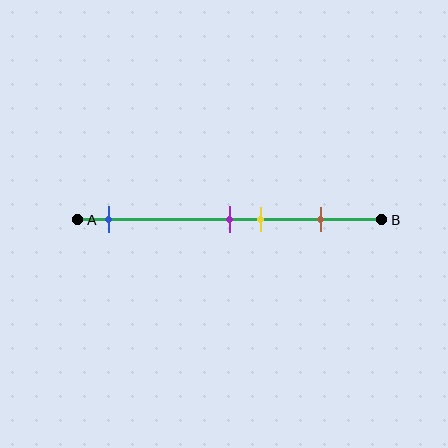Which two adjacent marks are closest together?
The purple and yellow marks are the closest adjacent pair.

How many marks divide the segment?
There are 4 marks dividing the segment.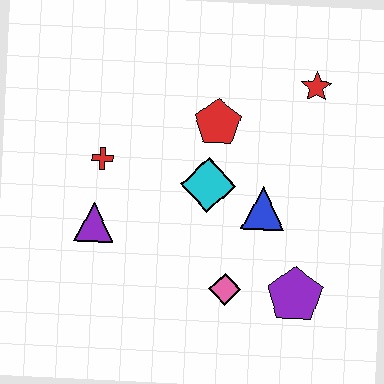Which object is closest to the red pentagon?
The cyan diamond is closest to the red pentagon.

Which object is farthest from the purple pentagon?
The red cross is farthest from the purple pentagon.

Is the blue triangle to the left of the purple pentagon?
Yes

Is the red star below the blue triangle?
No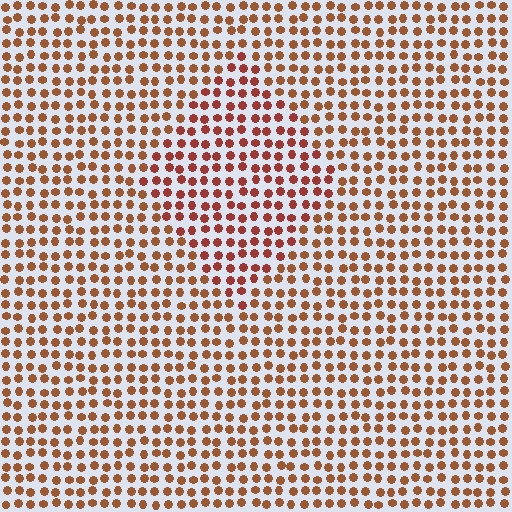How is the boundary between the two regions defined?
The boundary is defined purely by a slight shift in hue (about 19 degrees). Spacing, size, and orientation are identical on both sides.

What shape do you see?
I see a diamond.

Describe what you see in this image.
The image is filled with small brown elements in a uniform arrangement. A diamond-shaped region is visible where the elements are tinted to a slightly different hue, forming a subtle color boundary.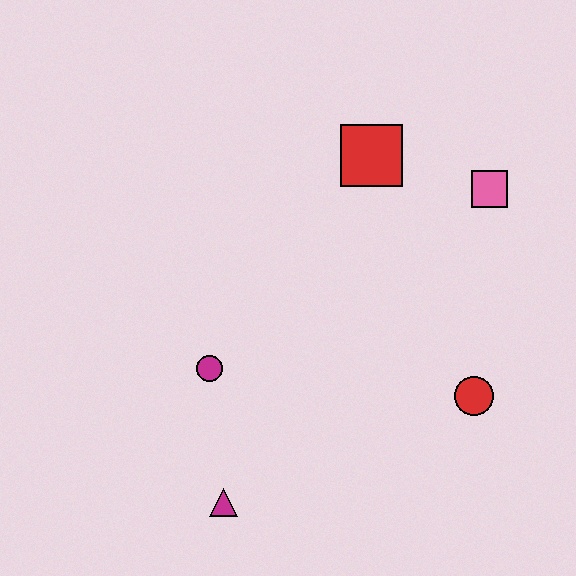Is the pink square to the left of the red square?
No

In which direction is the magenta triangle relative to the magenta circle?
The magenta triangle is below the magenta circle.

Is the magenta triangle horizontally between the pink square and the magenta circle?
Yes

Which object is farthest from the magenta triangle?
The pink square is farthest from the magenta triangle.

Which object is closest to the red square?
The pink square is closest to the red square.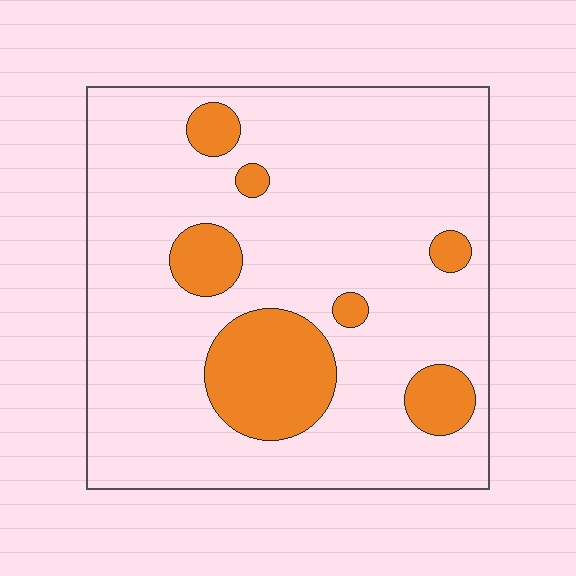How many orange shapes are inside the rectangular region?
7.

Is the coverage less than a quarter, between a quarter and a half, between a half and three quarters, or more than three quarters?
Less than a quarter.